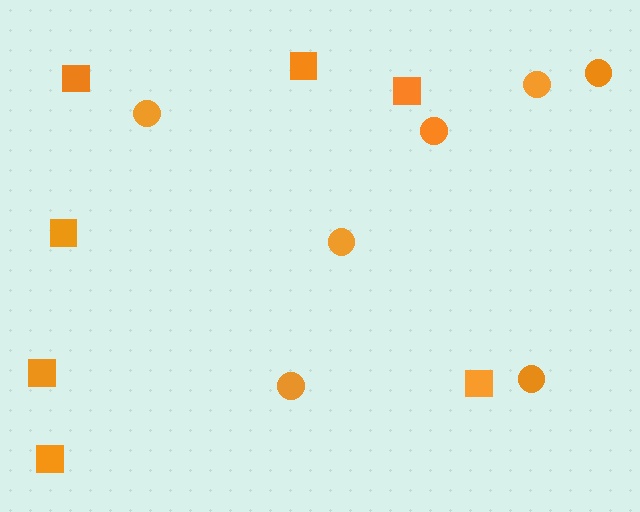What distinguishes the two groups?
There are 2 groups: one group of squares (7) and one group of circles (7).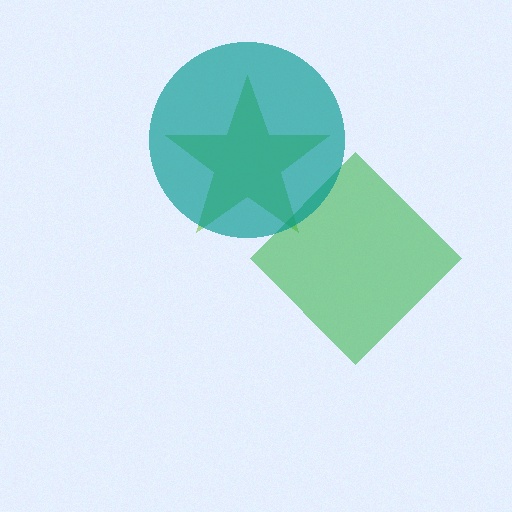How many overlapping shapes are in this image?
There are 3 overlapping shapes in the image.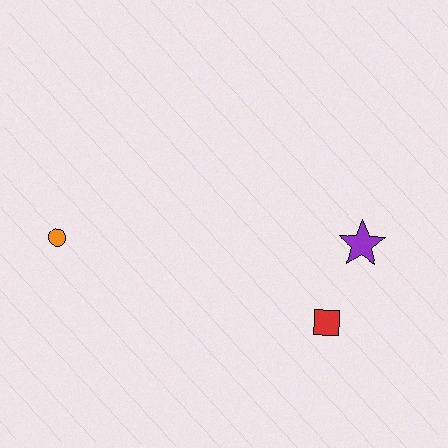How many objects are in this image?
There are 3 objects.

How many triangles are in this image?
There are no triangles.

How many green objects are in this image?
There are no green objects.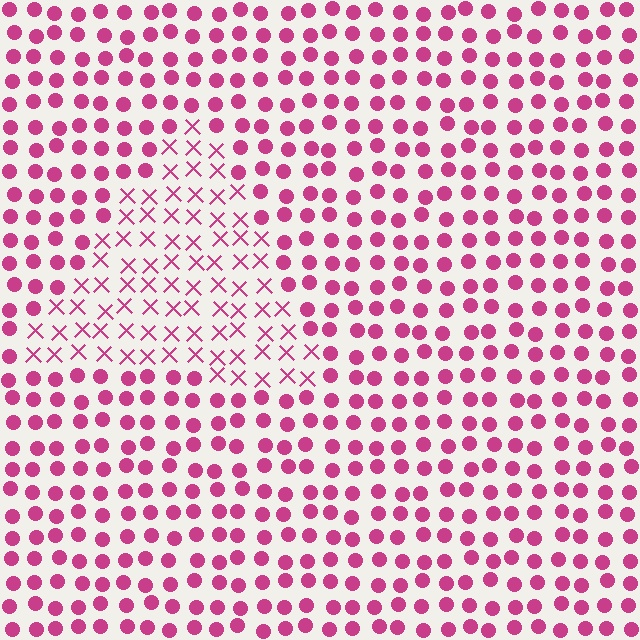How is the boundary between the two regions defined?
The boundary is defined by a change in element shape: X marks inside vs. circles outside. All elements share the same color and spacing.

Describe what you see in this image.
The image is filled with small magenta elements arranged in a uniform grid. A triangle-shaped region contains X marks, while the surrounding area contains circles. The boundary is defined purely by the change in element shape.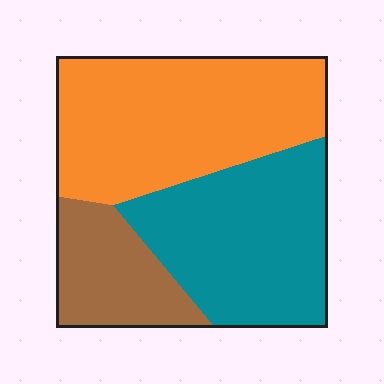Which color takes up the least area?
Brown, at roughly 20%.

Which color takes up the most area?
Orange, at roughly 45%.